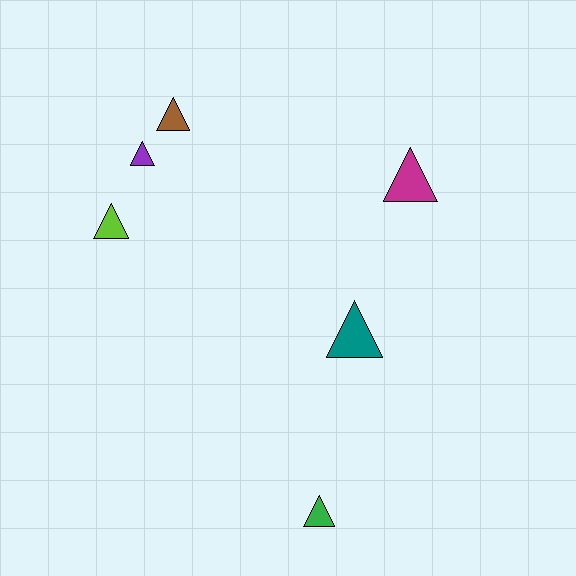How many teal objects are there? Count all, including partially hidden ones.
There is 1 teal object.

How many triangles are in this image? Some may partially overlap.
There are 6 triangles.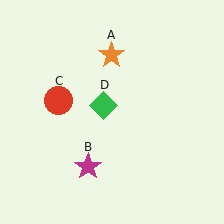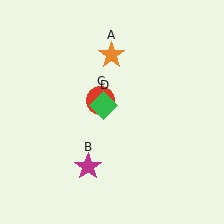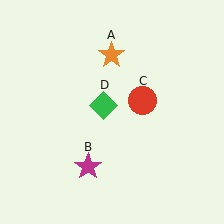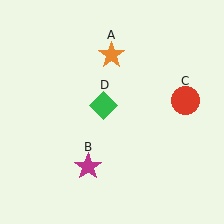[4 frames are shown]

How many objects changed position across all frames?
1 object changed position: red circle (object C).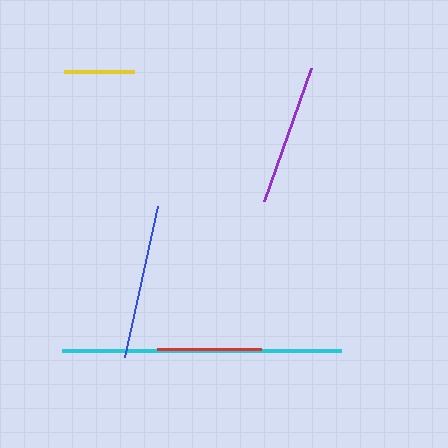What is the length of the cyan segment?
The cyan segment is approximately 279 pixels long.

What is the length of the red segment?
The red segment is approximately 104 pixels long.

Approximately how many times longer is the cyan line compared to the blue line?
The cyan line is approximately 1.8 times the length of the blue line.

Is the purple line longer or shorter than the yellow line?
The purple line is longer than the yellow line.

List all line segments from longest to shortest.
From longest to shortest: cyan, blue, purple, red, yellow.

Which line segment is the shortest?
The yellow line is the shortest at approximately 70 pixels.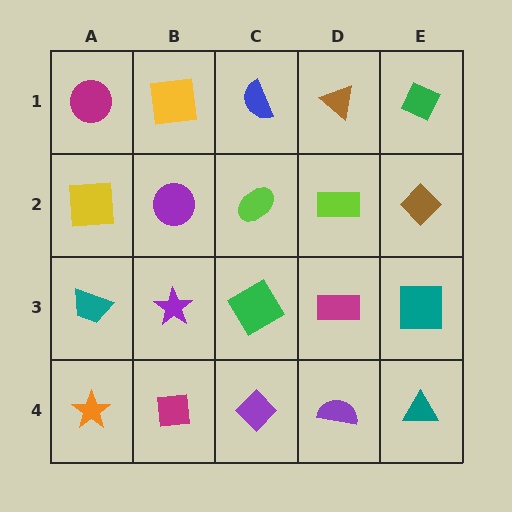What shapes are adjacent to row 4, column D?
A magenta rectangle (row 3, column D), a purple diamond (row 4, column C), a teal triangle (row 4, column E).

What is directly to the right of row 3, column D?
A teal square.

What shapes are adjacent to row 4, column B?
A purple star (row 3, column B), an orange star (row 4, column A), a purple diamond (row 4, column C).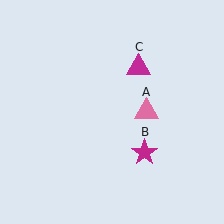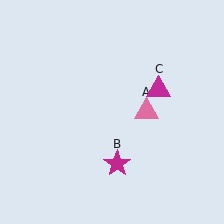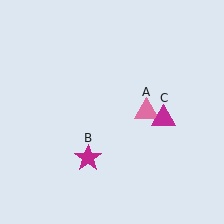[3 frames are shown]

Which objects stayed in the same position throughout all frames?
Pink triangle (object A) remained stationary.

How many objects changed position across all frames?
2 objects changed position: magenta star (object B), magenta triangle (object C).